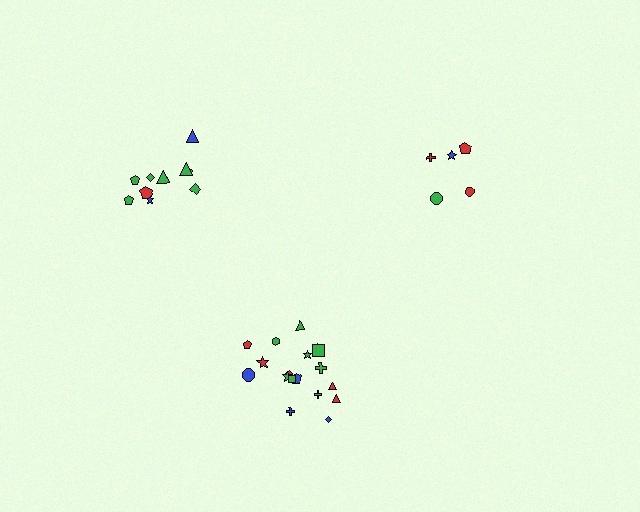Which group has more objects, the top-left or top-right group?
The top-left group.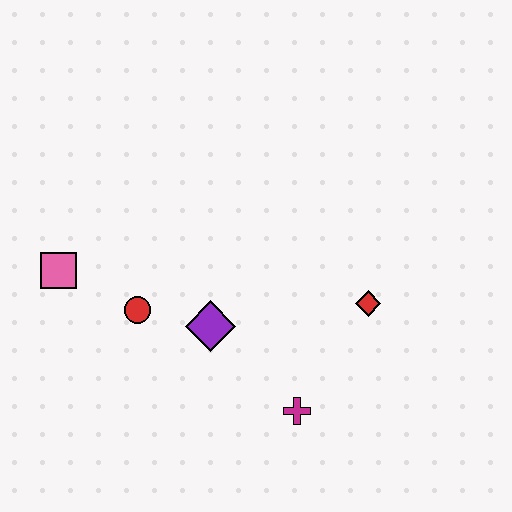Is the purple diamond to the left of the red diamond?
Yes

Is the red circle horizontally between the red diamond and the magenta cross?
No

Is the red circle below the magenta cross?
No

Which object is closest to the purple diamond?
The red circle is closest to the purple diamond.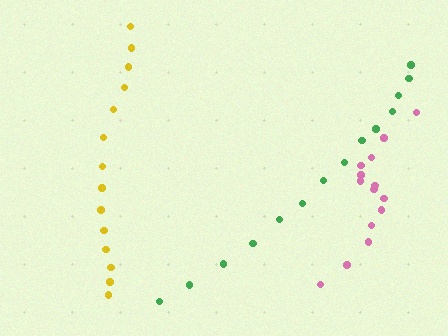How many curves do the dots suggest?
There are 3 distinct paths.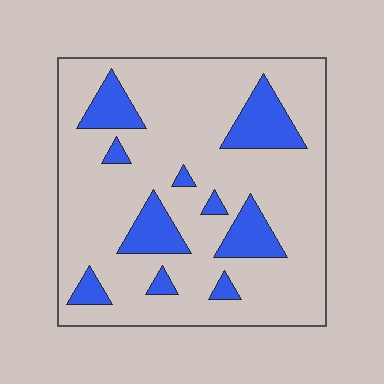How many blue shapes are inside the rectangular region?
10.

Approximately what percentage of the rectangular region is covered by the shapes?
Approximately 20%.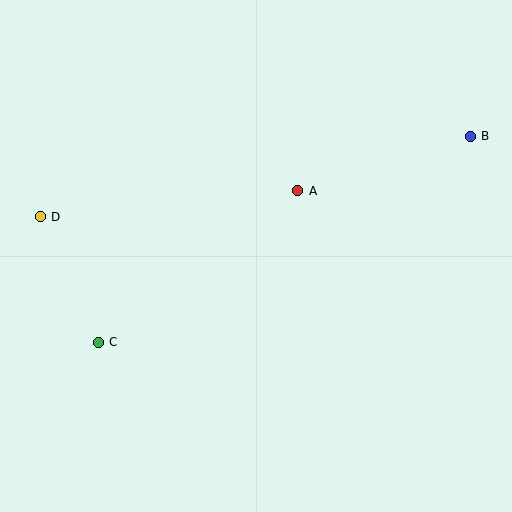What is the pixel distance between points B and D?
The distance between B and D is 437 pixels.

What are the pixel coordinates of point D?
Point D is at (40, 217).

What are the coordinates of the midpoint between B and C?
The midpoint between B and C is at (284, 239).